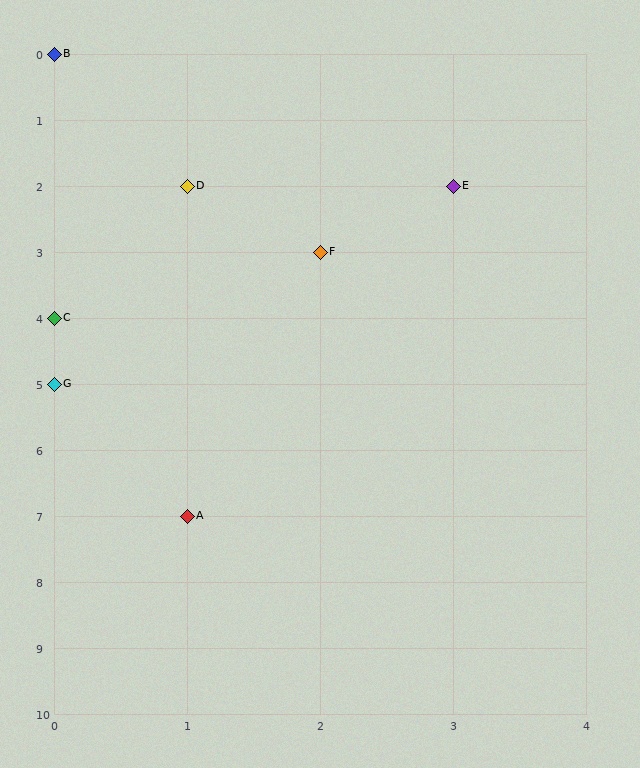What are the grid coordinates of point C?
Point C is at grid coordinates (0, 4).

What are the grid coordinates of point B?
Point B is at grid coordinates (0, 0).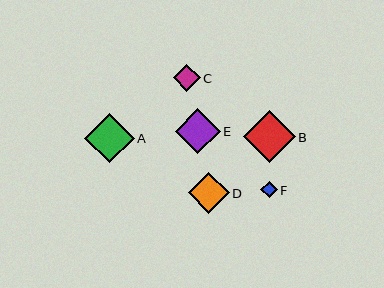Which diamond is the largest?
Diamond B is the largest with a size of approximately 52 pixels.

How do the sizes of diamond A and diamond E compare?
Diamond A and diamond E are approximately the same size.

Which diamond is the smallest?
Diamond F is the smallest with a size of approximately 16 pixels.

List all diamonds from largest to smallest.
From largest to smallest: B, A, E, D, C, F.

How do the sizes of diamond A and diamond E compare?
Diamond A and diamond E are approximately the same size.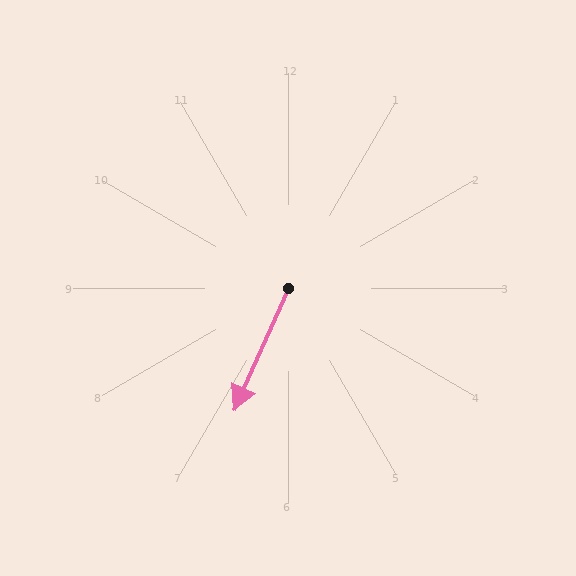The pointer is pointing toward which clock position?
Roughly 7 o'clock.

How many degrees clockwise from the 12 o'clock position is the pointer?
Approximately 204 degrees.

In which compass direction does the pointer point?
Southwest.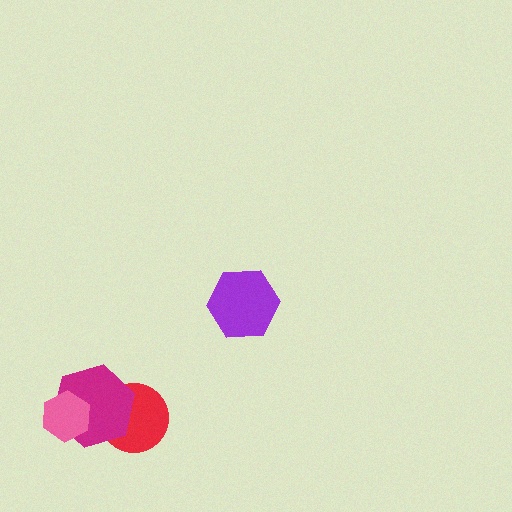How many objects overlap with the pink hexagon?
1 object overlaps with the pink hexagon.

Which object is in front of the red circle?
The magenta hexagon is in front of the red circle.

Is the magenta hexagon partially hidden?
Yes, it is partially covered by another shape.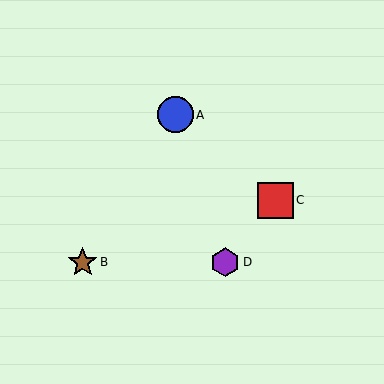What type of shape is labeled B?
Shape B is a brown star.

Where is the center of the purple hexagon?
The center of the purple hexagon is at (225, 262).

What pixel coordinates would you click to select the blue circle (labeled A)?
Click at (175, 115) to select the blue circle A.